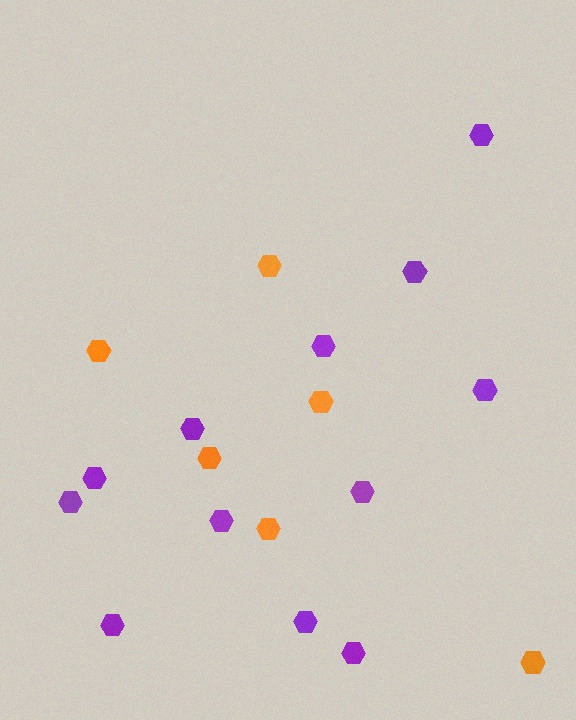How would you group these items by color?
There are 2 groups: one group of purple hexagons (12) and one group of orange hexagons (6).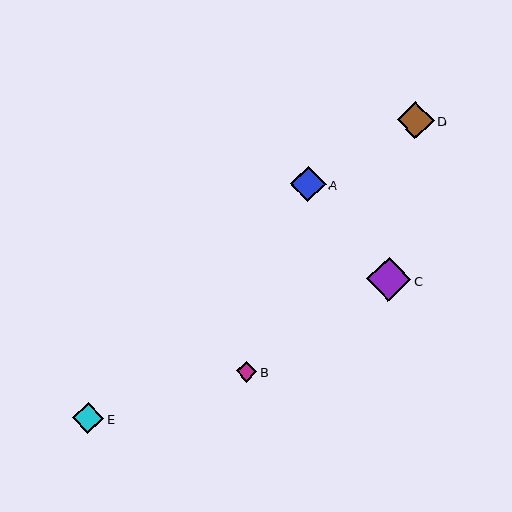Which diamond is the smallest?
Diamond B is the smallest with a size of approximately 20 pixels.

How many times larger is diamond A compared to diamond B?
Diamond A is approximately 1.7 times the size of diamond B.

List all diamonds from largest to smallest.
From largest to smallest: C, D, A, E, B.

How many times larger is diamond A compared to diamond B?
Diamond A is approximately 1.7 times the size of diamond B.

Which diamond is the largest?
Diamond C is the largest with a size of approximately 44 pixels.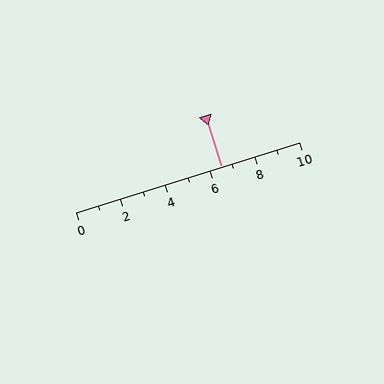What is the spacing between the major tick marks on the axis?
The major ticks are spaced 2 apart.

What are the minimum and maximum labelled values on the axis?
The axis runs from 0 to 10.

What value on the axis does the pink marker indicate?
The marker indicates approximately 6.5.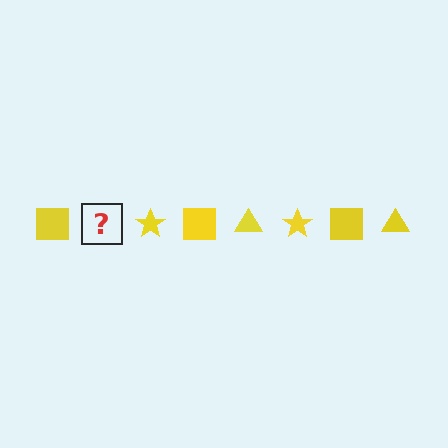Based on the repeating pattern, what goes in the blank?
The blank should be a yellow triangle.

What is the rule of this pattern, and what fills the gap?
The rule is that the pattern cycles through square, triangle, star shapes in yellow. The gap should be filled with a yellow triangle.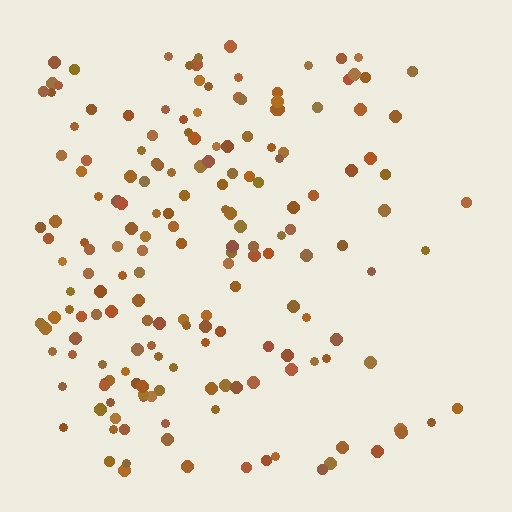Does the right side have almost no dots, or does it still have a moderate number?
Still a moderate number, just noticeably fewer than the left.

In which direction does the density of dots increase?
From right to left, with the left side densest.